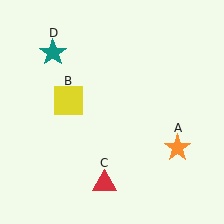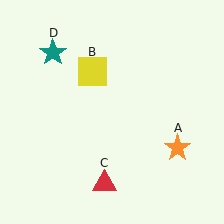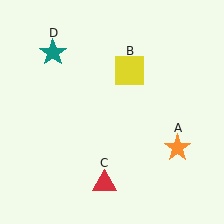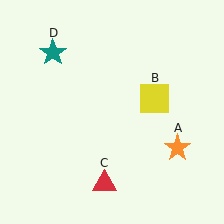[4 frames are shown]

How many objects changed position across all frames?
1 object changed position: yellow square (object B).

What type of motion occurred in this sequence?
The yellow square (object B) rotated clockwise around the center of the scene.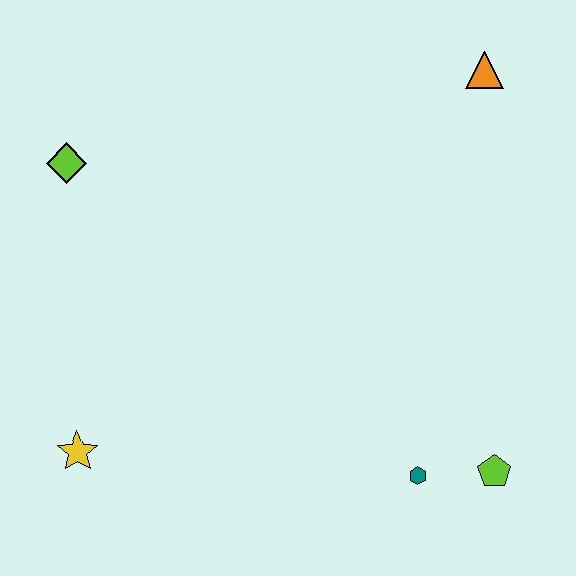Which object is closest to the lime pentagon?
The teal hexagon is closest to the lime pentagon.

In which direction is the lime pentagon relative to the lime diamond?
The lime pentagon is to the right of the lime diamond.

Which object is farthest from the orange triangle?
The yellow star is farthest from the orange triangle.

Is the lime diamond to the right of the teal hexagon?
No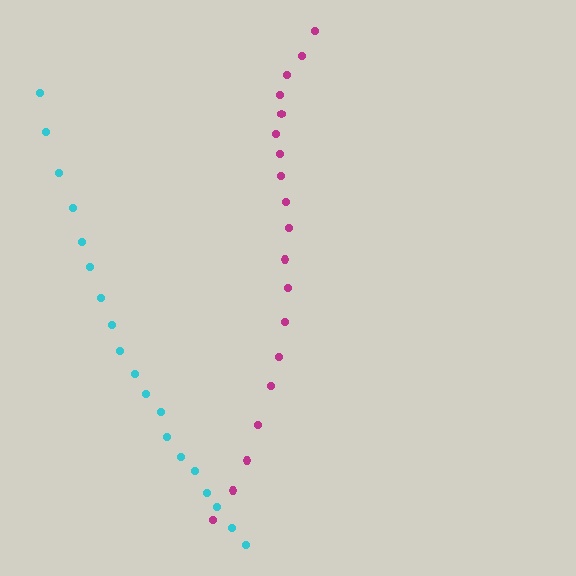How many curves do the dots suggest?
There are 2 distinct paths.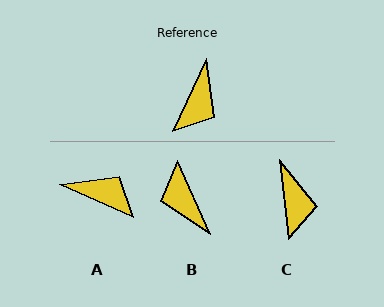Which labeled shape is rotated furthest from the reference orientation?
B, about 132 degrees away.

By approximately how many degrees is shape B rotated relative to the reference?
Approximately 132 degrees clockwise.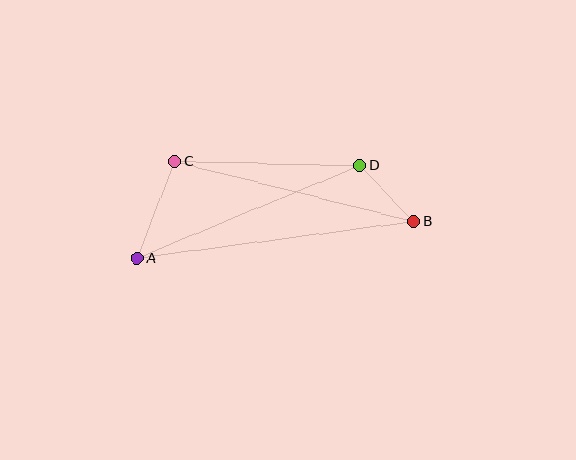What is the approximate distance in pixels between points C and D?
The distance between C and D is approximately 185 pixels.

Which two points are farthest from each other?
Points A and B are farthest from each other.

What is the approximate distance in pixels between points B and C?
The distance between B and C is approximately 246 pixels.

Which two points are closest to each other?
Points B and D are closest to each other.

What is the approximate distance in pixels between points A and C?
The distance between A and C is approximately 104 pixels.